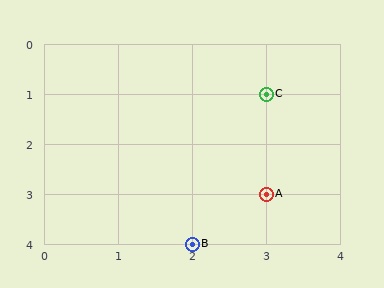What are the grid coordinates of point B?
Point B is at grid coordinates (2, 4).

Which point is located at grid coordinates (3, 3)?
Point A is at (3, 3).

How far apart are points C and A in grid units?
Points C and A are 2 rows apart.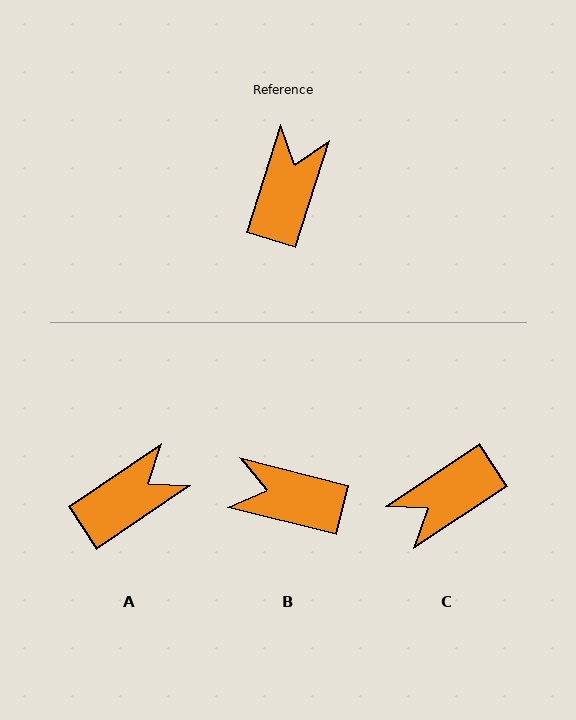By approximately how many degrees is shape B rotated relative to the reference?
Approximately 94 degrees counter-clockwise.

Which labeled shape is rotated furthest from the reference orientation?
C, about 141 degrees away.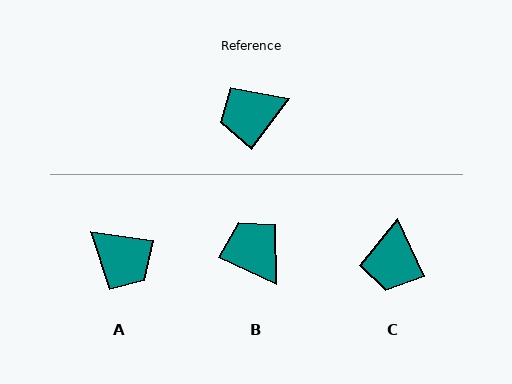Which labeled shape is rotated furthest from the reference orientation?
A, about 119 degrees away.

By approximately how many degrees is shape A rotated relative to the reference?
Approximately 119 degrees counter-clockwise.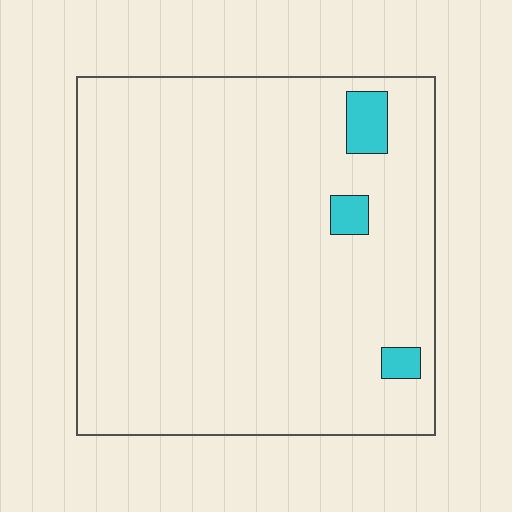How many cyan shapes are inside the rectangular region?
3.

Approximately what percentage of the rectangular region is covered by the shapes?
Approximately 5%.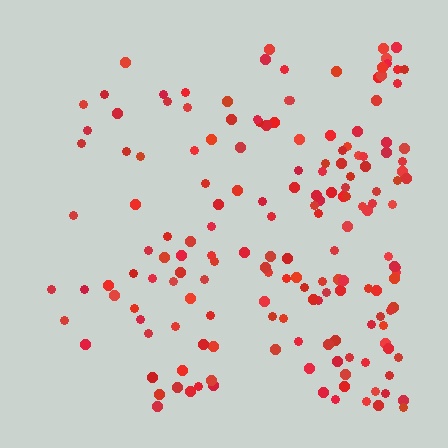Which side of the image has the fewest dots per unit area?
The left.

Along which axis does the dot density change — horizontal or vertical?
Horizontal.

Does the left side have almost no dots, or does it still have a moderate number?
Still a moderate number, just noticeably fewer than the right.